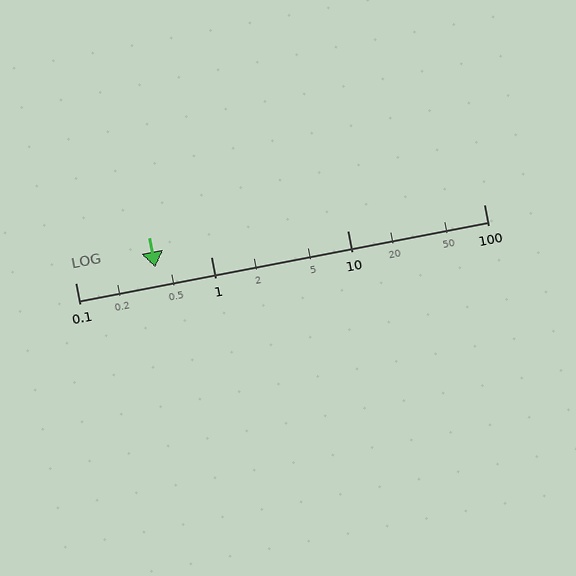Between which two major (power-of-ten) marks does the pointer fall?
The pointer is between 0.1 and 1.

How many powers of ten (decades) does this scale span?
The scale spans 3 decades, from 0.1 to 100.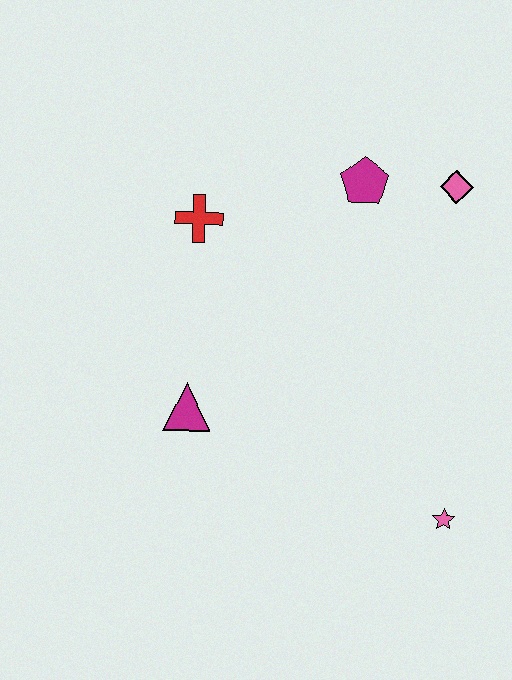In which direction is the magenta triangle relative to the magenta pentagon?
The magenta triangle is below the magenta pentagon.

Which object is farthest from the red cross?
The pink star is farthest from the red cross.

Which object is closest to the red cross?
The magenta pentagon is closest to the red cross.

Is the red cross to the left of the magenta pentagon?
Yes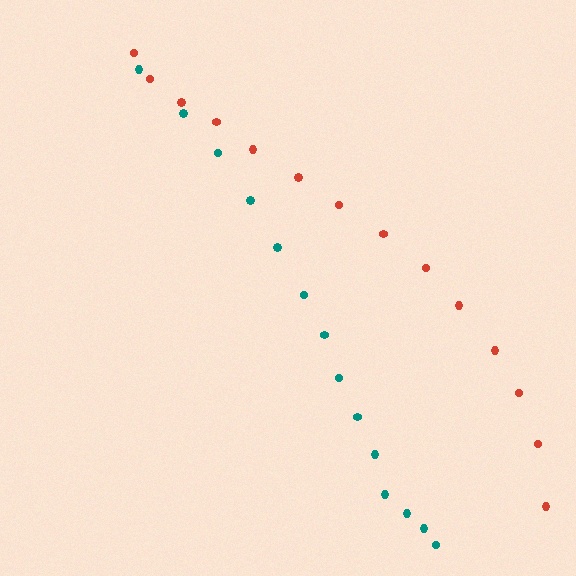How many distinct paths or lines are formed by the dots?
There are 2 distinct paths.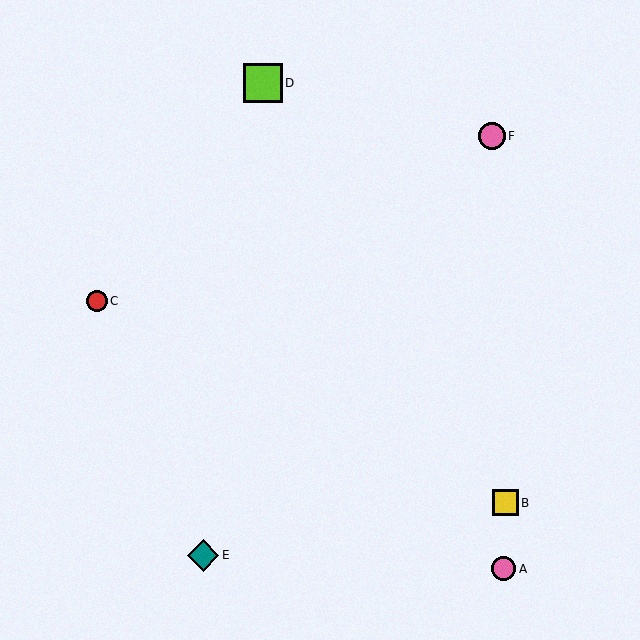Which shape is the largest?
The lime square (labeled D) is the largest.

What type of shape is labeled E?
Shape E is a teal diamond.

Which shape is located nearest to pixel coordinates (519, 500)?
The yellow square (labeled B) at (505, 503) is nearest to that location.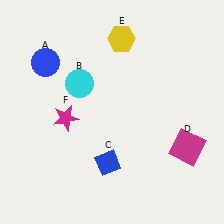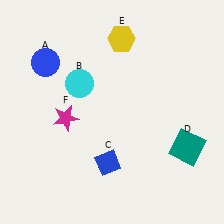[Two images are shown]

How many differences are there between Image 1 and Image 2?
There is 1 difference between the two images.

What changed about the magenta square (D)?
In Image 1, D is magenta. In Image 2, it changed to teal.